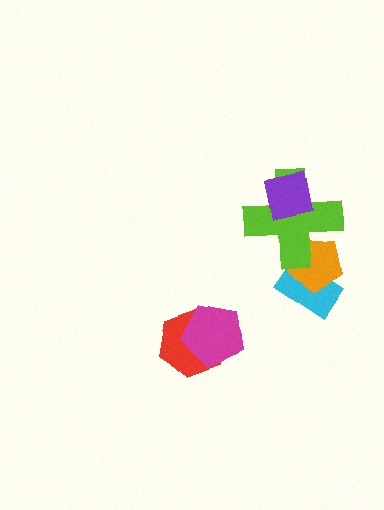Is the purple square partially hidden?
No, no other shape covers it.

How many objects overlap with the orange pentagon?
2 objects overlap with the orange pentagon.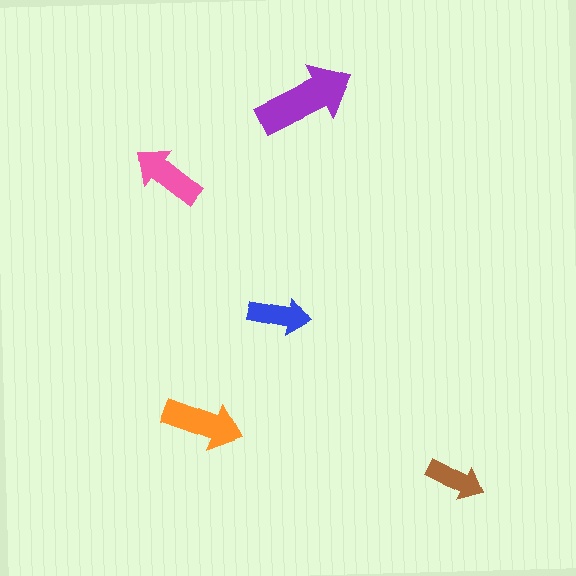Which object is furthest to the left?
The pink arrow is leftmost.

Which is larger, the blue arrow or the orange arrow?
The orange one.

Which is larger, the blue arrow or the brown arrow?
The blue one.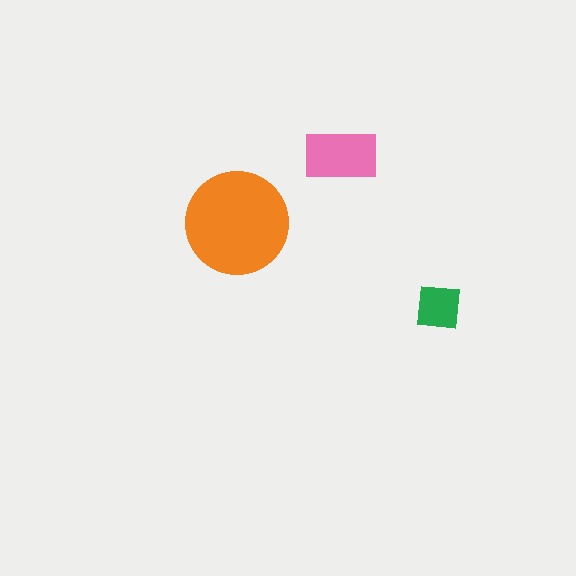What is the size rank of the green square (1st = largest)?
3rd.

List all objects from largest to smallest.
The orange circle, the pink rectangle, the green square.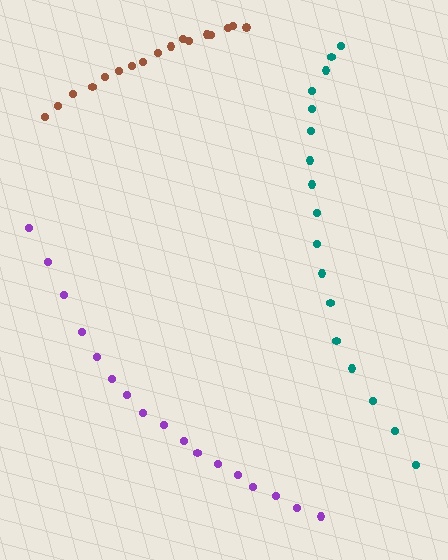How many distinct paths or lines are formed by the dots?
There are 3 distinct paths.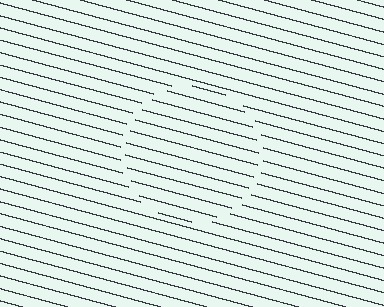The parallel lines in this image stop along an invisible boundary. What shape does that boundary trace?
An illusory circle. The interior of the shape contains the same grating, shifted by half a period — the contour is defined by the phase discontinuity where line-ends from the inner and outer gratings abut.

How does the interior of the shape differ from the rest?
The interior of the shape contains the same grating, shifted by half a period — the contour is defined by the phase discontinuity where line-ends from the inner and outer gratings abut.